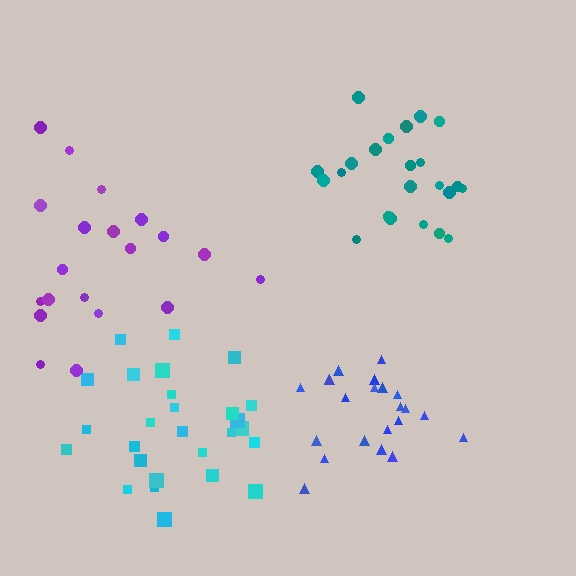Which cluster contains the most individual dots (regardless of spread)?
Cyan (27).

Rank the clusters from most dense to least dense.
blue, cyan, teal, purple.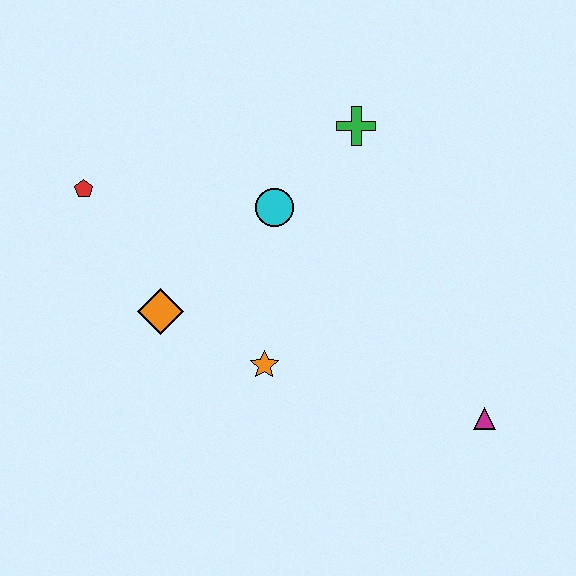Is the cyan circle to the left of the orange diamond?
No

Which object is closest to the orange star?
The orange diamond is closest to the orange star.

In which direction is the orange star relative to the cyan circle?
The orange star is below the cyan circle.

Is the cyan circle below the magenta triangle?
No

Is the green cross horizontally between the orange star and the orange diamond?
No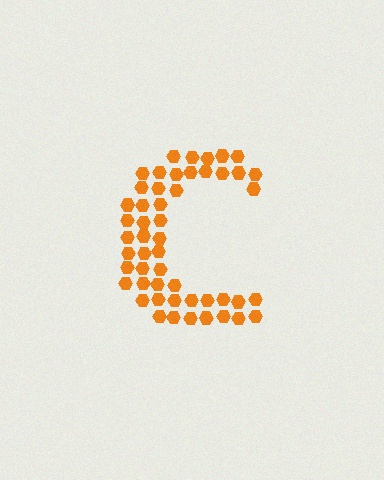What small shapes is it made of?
It is made of small hexagons.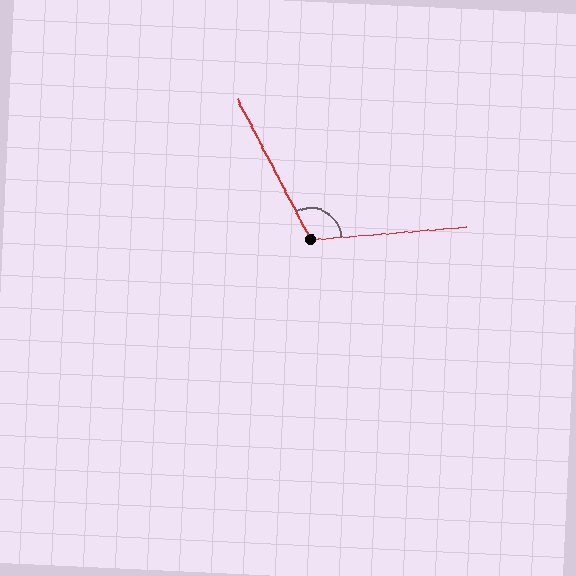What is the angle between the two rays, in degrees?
Approximately 113 degrees.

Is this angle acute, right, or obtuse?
It is obtuse.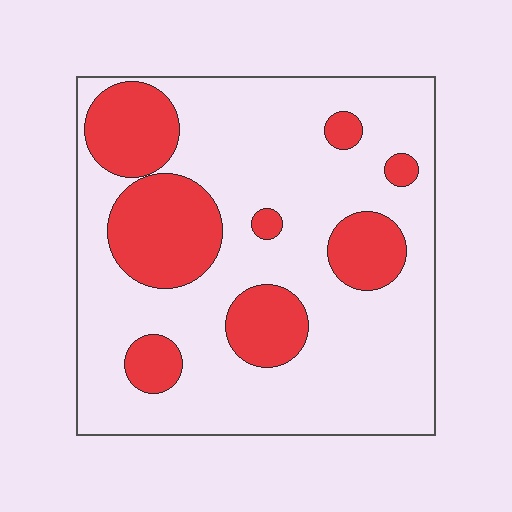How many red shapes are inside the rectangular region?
8.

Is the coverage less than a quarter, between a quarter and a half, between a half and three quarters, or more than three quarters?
Between a quarter and a half.